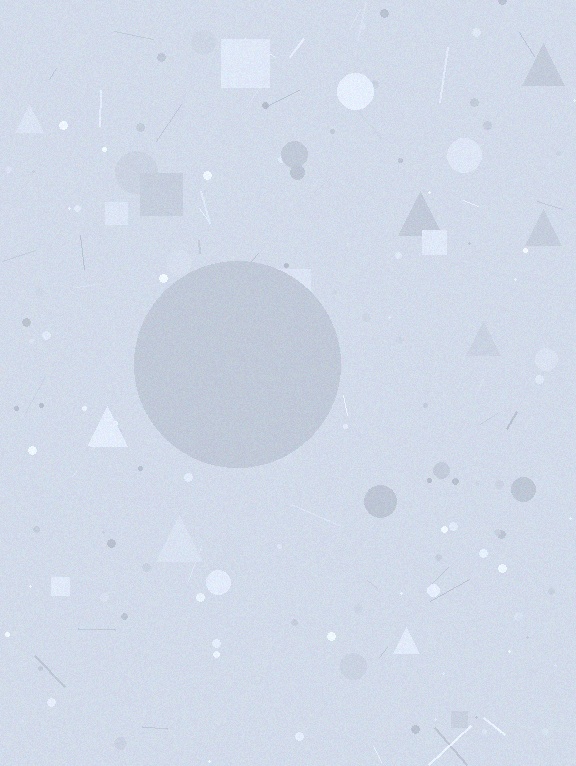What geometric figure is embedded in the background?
A circle is embedded in the background.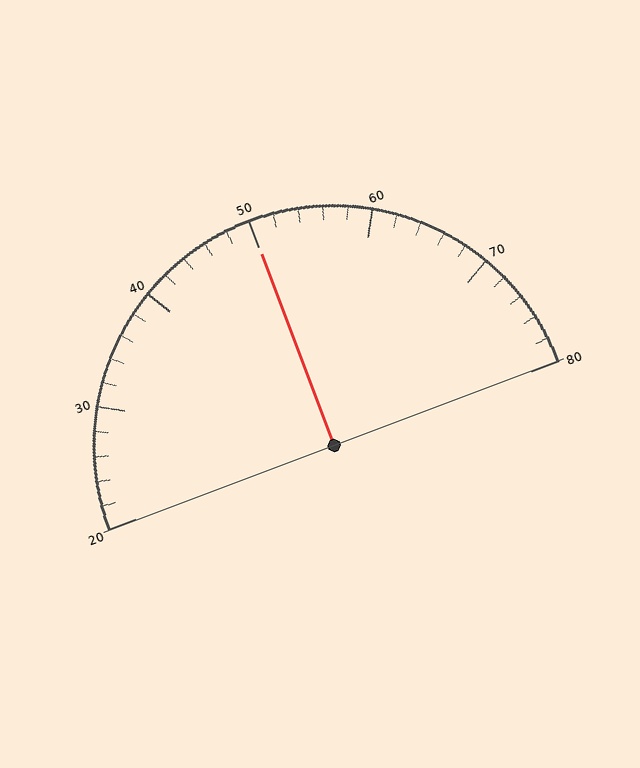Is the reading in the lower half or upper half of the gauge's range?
The reading is in the upper half of the range (20 to 80).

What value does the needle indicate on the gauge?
The needle indicates approximately 50.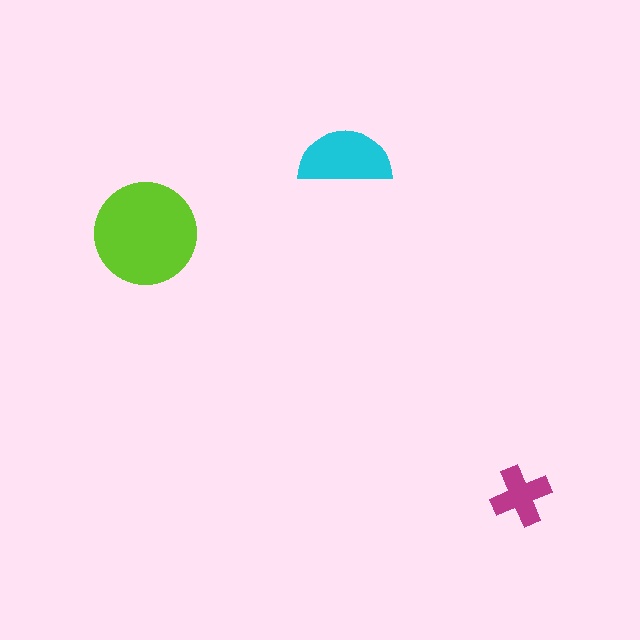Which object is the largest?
The lime circle.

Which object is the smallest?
The magenta cross.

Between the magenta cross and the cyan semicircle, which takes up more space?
The cyan semicircle.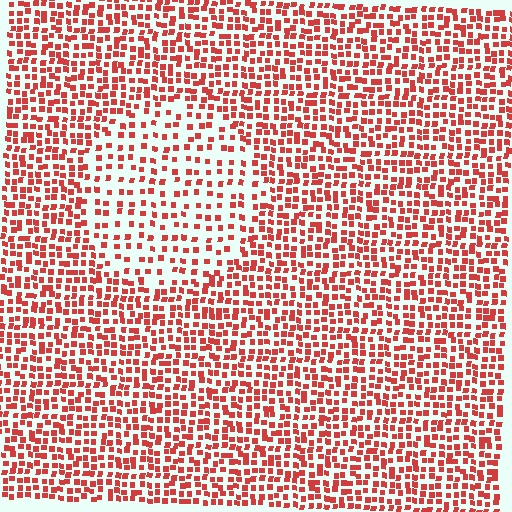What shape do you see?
I see a circle.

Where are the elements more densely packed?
The elements are more densely packed outside the circle boundary.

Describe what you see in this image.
The image contains small red elements arranged at two different densities. A circle-shaped region is visible where the elements are less densely packed than the surrounding area.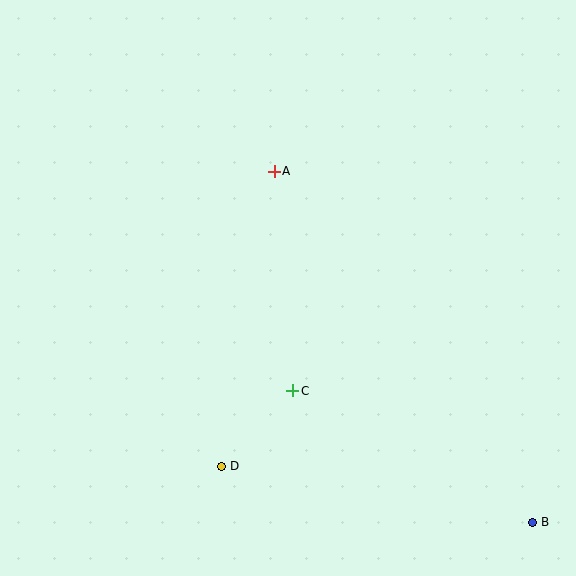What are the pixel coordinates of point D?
Point D is at (222, 466).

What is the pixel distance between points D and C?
The distance between D and C is 104 pixels.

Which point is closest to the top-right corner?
Point A is closest to the top-right corner.